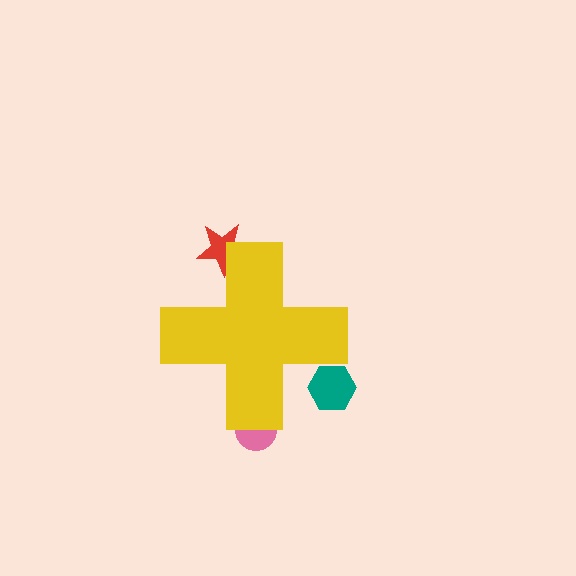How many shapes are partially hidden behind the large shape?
3 shapes are partially hidden.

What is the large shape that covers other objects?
A yellow cross.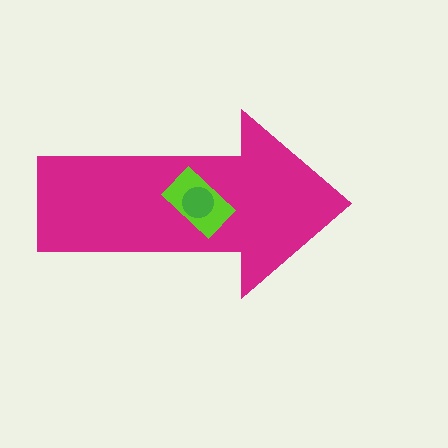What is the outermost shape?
The magenta arrow.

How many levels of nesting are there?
3.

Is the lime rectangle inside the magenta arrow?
Yes.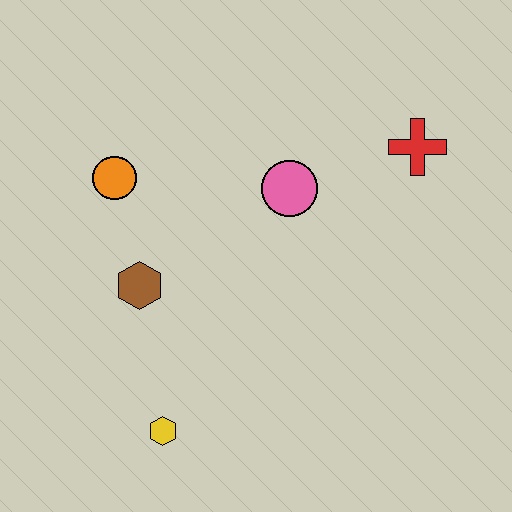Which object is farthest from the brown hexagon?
The red cross is farthest from the brown hexagon.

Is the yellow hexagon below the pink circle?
Yes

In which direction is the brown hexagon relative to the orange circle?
The brown hexagon is below the orange circle.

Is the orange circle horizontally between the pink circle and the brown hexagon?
No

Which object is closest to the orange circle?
The brown hexagon is closest to the orange circle.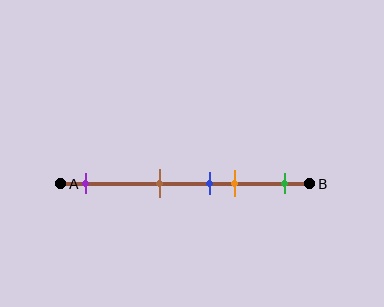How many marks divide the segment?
There are 5 marks dividing the segment.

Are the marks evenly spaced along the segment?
No, the marks are not evenly spaced.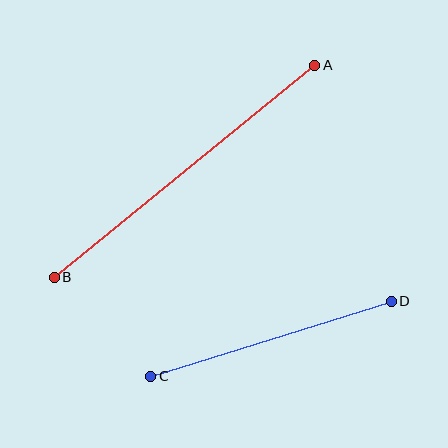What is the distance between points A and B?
The distance is approximately 336 pixels.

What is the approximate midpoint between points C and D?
The midpoint is at approximately (271, 339) pixels.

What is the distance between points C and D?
The distance is approximately 252 pixels.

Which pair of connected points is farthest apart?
Points A and B are farthest apart.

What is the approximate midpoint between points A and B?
The midpoint is at approximately (185, 171) pixels.